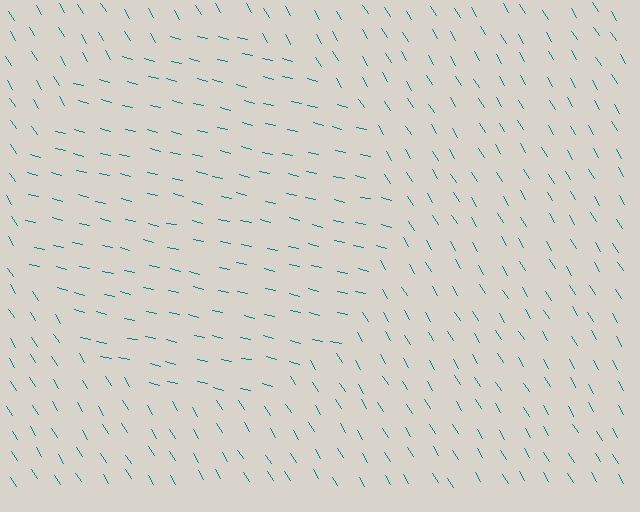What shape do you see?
I see a circle.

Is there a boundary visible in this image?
Yes, there is a texture boundary formed by a change in line orientation.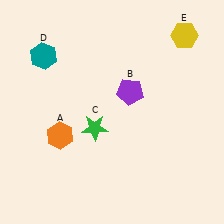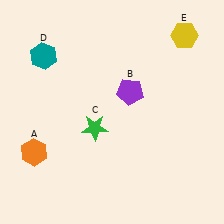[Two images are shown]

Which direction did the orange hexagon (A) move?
The orange hexagon (A) moved left.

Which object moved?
The orange hexagon (A) moved left.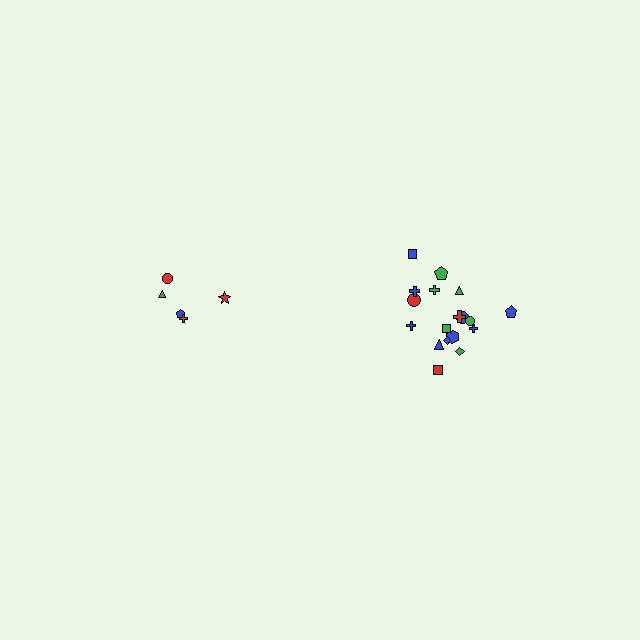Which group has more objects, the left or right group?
The right group.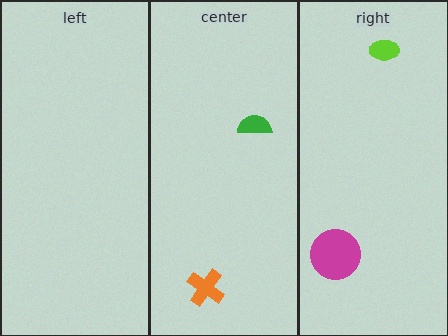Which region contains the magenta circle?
The right region.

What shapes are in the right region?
The lime ellipse, the magenta circle.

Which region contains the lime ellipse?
The right region.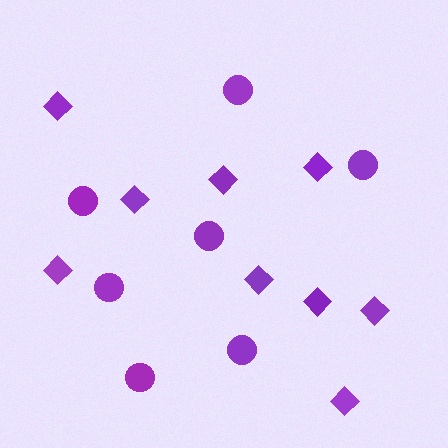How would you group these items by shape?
There are 2 groups: one group of circles (7) and one group of diamonds (9).